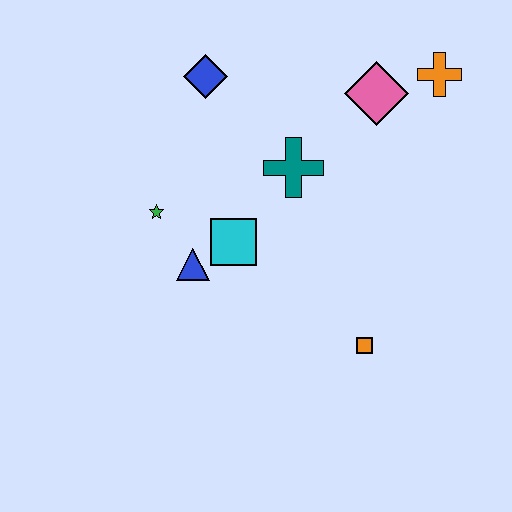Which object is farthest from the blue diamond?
The orange square is farthest from the blue diamond.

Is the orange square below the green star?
Yes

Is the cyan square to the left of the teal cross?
Yes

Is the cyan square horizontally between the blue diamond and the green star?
No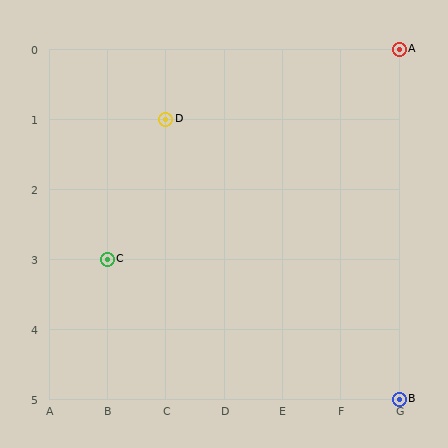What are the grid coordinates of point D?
Point D is at grid coordinates (C, 1).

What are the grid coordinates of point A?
Point A is at grid coordinates (G, 0).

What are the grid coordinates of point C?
Point C is at grid coordinates (B, 3).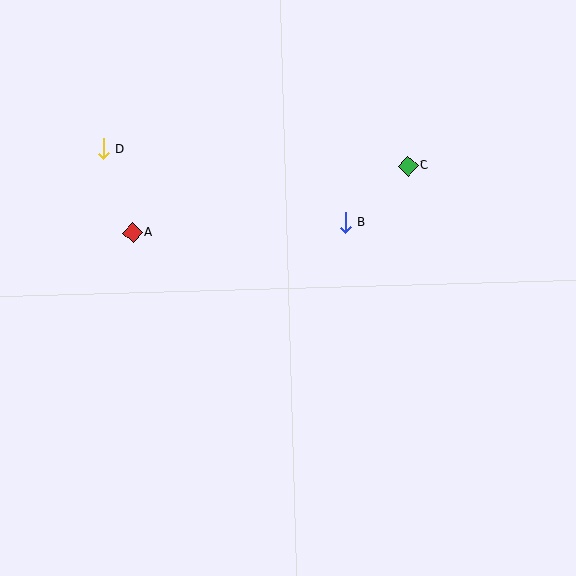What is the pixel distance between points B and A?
The distance between B and A is 213 pixels.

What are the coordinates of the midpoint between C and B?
The midpoint between C and B is at (376, 194).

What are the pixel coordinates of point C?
Point C is at (408, 166).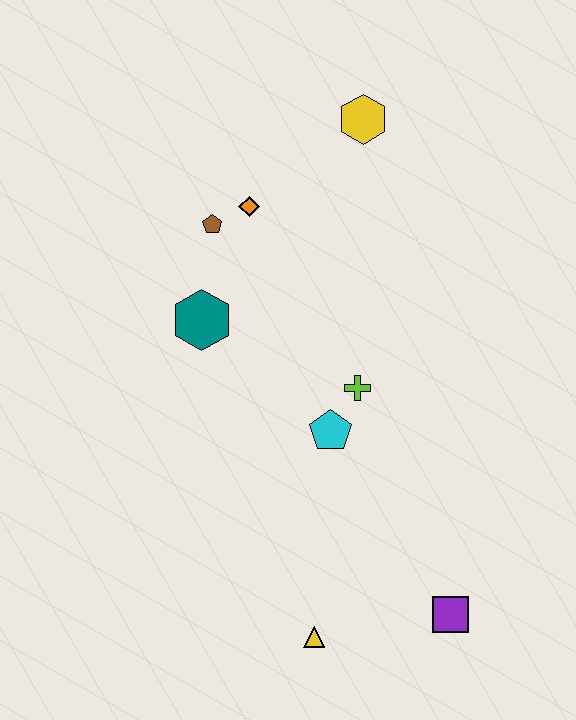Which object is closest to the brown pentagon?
The orange diamond is closest to the brown pentagon.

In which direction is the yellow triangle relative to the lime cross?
The yellow triangle is below the lime cross.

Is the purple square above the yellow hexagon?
No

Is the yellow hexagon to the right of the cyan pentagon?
Yes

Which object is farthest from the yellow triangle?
The yellow hexagon is farthest from the yellow triangle.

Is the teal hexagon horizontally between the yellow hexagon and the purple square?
No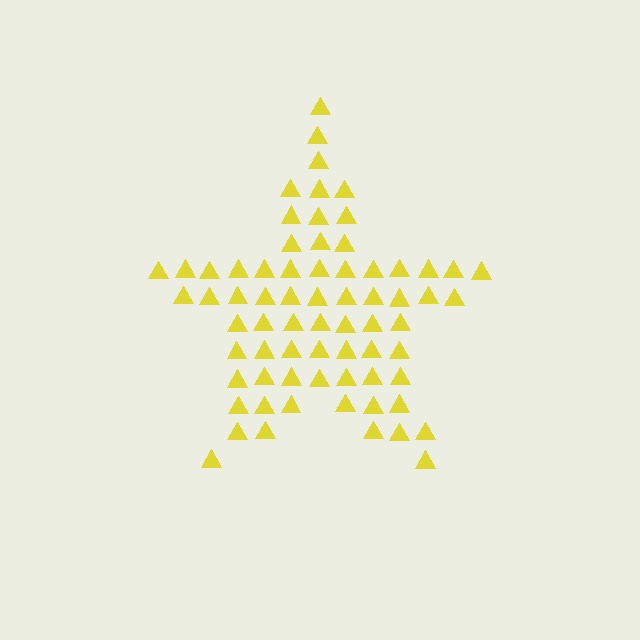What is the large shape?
The large shape is a star.